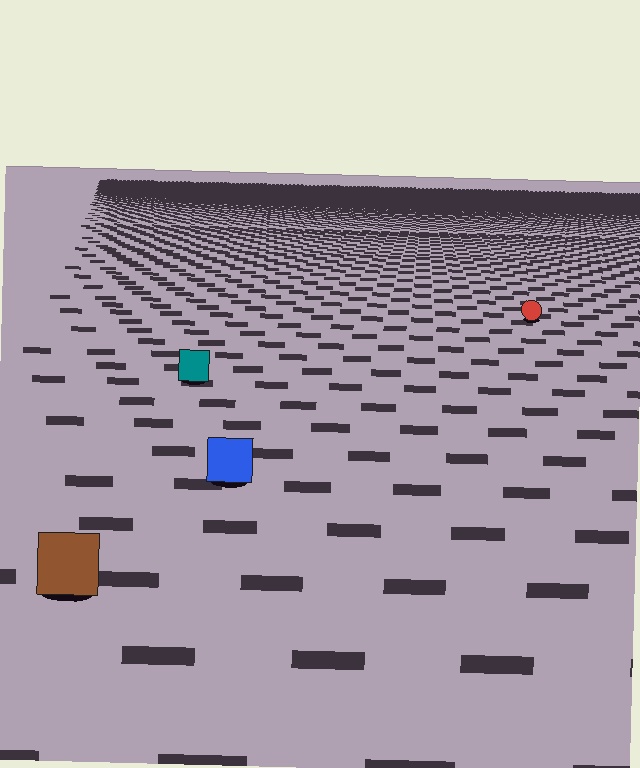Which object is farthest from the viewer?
The red circle is farthest from the viewer. It appears smaller and the ground texture around it is denser.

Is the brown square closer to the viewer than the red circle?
Yes. The brown square is closer — you can tell from the texture gradient: the ground texture is coarser near it.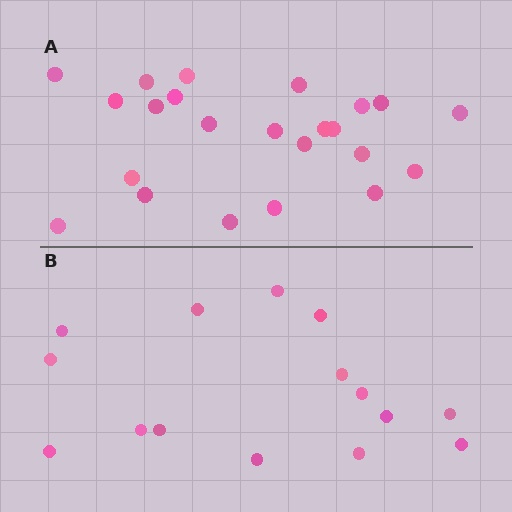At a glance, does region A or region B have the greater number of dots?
Region A (the top region) has more dots.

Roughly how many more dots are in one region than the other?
Region A has roughly 8 or so more dots than region B.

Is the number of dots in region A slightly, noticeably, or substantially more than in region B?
Region A has substantially more. The ratio is roughly 1.5 to 1.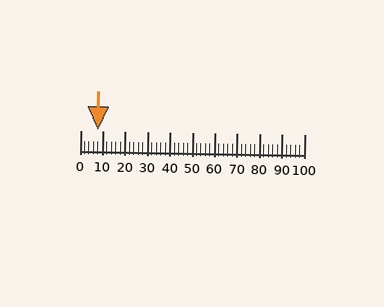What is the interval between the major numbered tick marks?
The major tick marks are spaced 10 units apart.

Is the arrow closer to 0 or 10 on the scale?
The arrow is closer to 10.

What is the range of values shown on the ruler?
The ruler shows values from 0 to 100.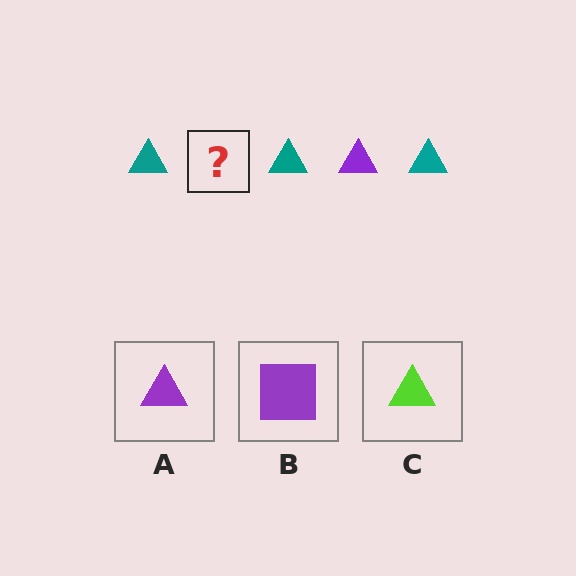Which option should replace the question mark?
Option A.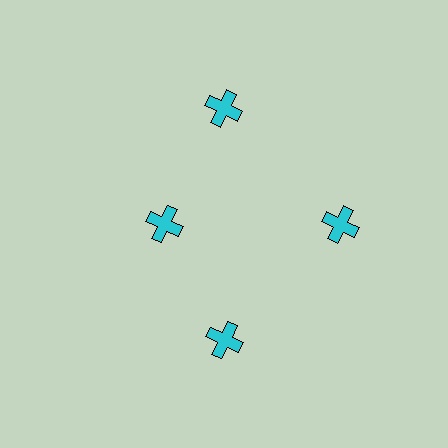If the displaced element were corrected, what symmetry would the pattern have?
It would have 4-fold rotational symmetry — the pattern would map onto itself every 90 degrees.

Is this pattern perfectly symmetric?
No. The 4 cyan crosses are arranged in a ring, but one element near the 9 o'clock position is pulled inward toward the center, breaking the 4-fold rotational symmetry.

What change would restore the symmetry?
The symmetry would be restored by moving it outward, back onto the ring so that all 4 crosses sit at equal angles and equal distance from the center.